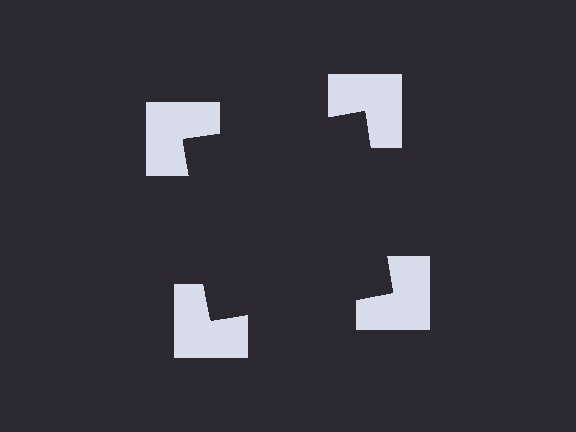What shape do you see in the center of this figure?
An illusory square — its edges are inferred from the aligned wedge cuts in the notched squares, not physically drawn.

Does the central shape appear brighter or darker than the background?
It typically appears slightly darker than the background, even though no actual brightness change is drawn.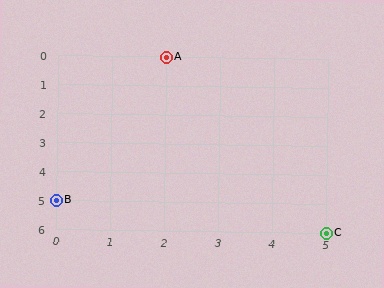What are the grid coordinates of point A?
Point A is at grid coordinates (2, 0).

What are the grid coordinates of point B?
Point B is at grid coordinates (0, 5).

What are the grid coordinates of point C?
Point C is at grid coordinates (5, 6).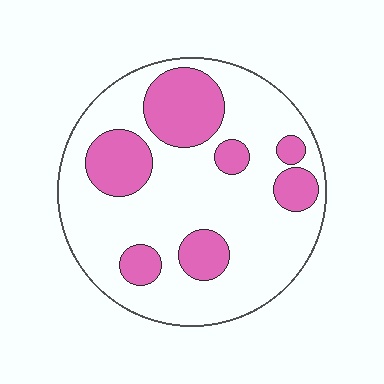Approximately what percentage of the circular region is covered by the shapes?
Approximately 25%.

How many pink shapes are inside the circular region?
7.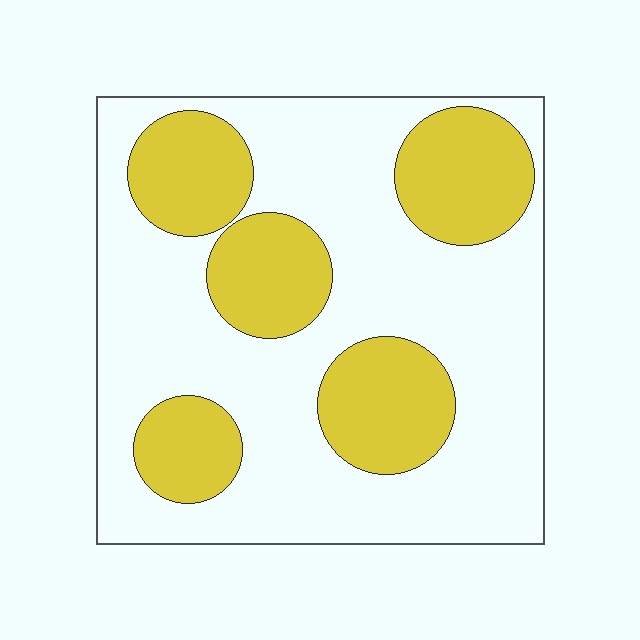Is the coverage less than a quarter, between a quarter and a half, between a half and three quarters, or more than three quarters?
Between a quarter and a half.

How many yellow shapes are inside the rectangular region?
5.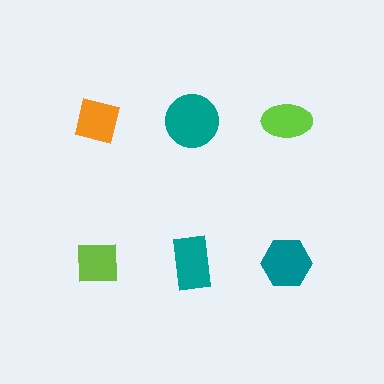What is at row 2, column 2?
A teal rectangle.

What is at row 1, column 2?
A teal circle.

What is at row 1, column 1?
An orange square.